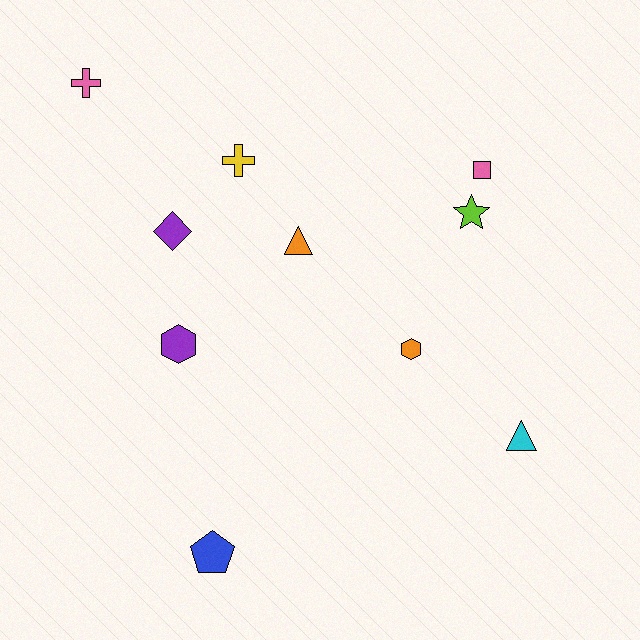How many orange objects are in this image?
There are 2 orange objects.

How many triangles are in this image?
There are 2 triangles.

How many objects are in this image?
There are 10 objects.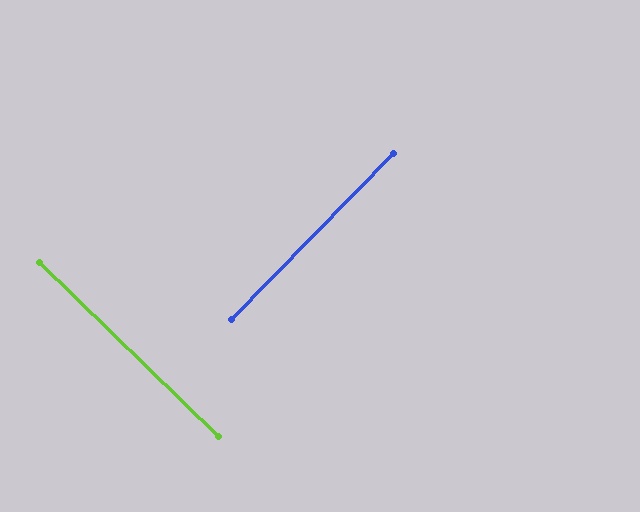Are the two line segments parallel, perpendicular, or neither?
Perpendicular — they meet at approximately 90°.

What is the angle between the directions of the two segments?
Approximately 90 degrees.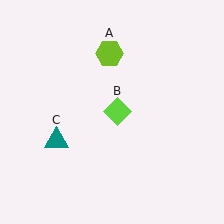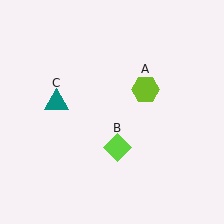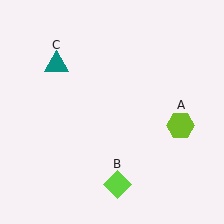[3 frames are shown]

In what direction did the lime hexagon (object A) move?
The lime hexagon (object A) moved down and to the right.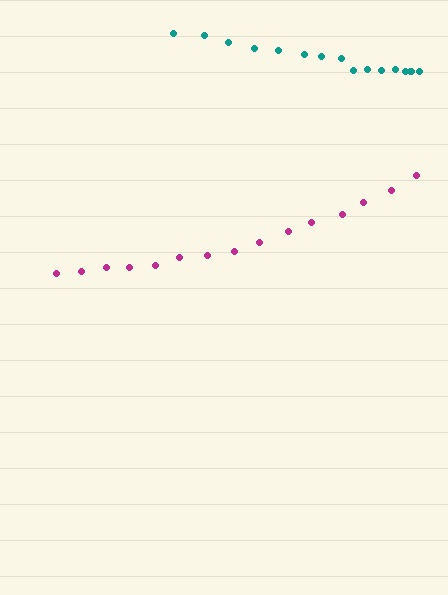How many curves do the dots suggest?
There are 2 distinct paths.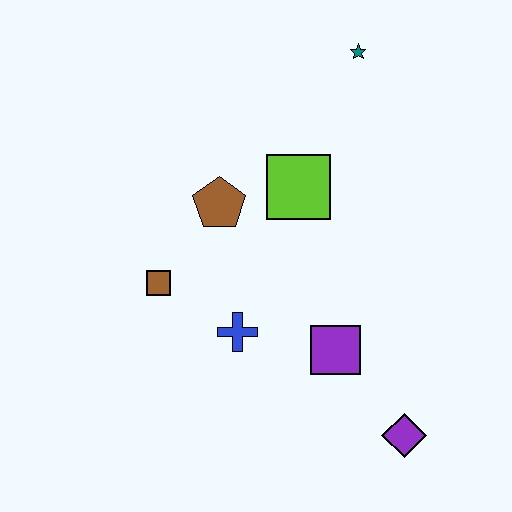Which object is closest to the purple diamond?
The purple square is closest to the purple diamond.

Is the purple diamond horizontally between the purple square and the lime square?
No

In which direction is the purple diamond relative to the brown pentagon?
The purple diamond is below the brown pentagon.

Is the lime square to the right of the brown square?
Yes